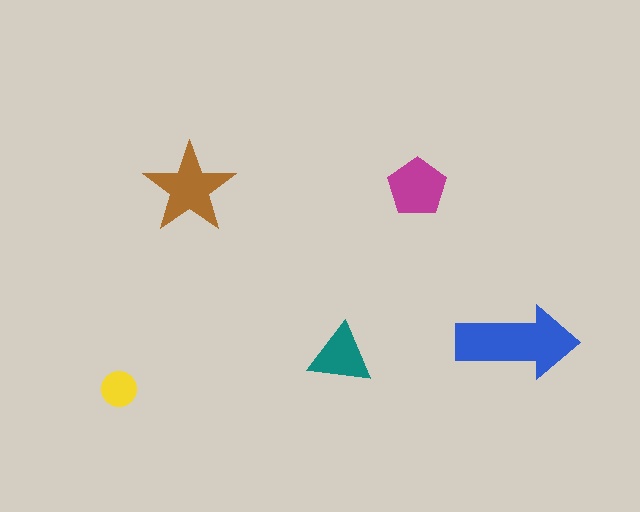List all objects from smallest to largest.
The yellow circle, the teal triangle, the magenta pentagon, the brown star, the blue arrow.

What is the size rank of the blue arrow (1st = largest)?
1st.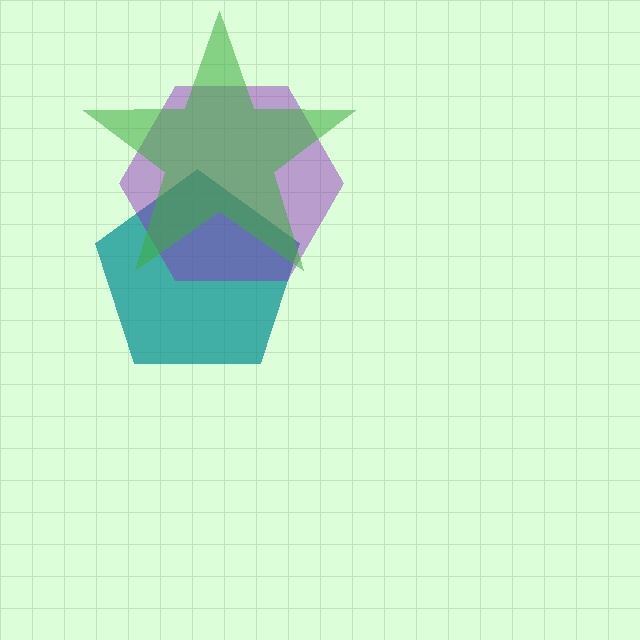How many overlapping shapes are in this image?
There are 3 overlapping shapes in the image.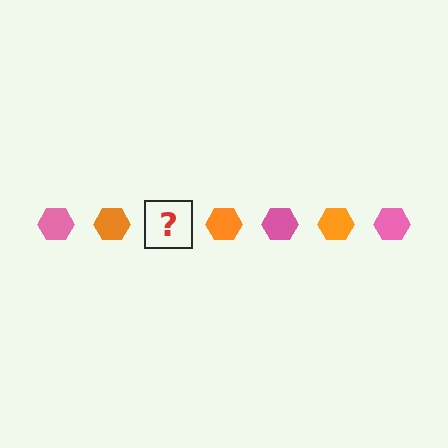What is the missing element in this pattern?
The missing element is a pink hexagon.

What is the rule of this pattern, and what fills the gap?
The rule is that the pattern cycles through pink, orange hexagons. The gap should be filled with a pink hexagon.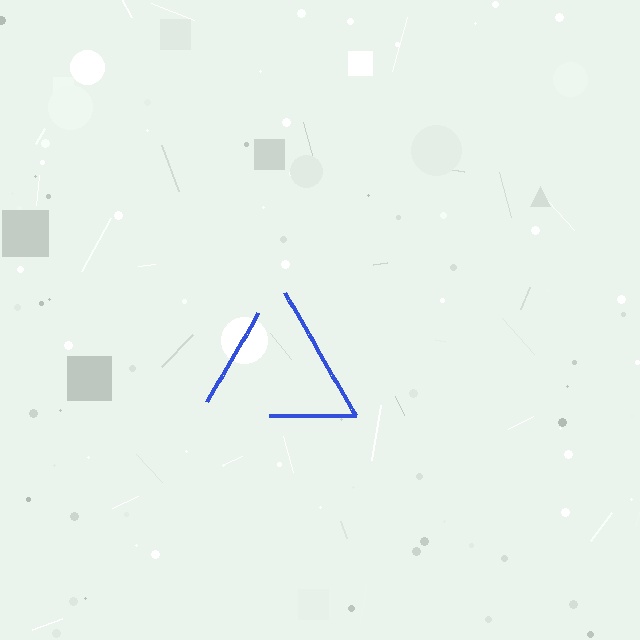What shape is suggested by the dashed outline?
The dashed outline suggests a triangle.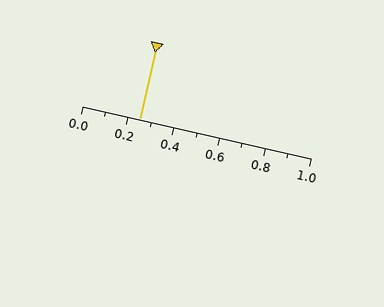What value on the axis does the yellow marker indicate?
The marker indicates approximately 0.25.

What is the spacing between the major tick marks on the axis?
The major ticks are spaced 0.2 apart.